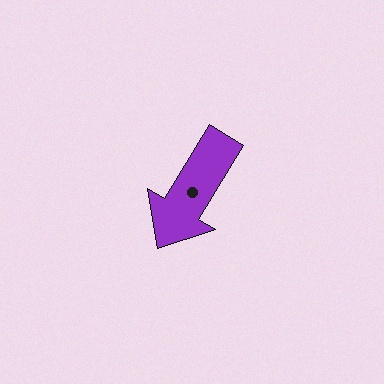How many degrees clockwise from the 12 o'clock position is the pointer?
Approximately 211 degrees.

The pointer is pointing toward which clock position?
Roughly 7 o'clock.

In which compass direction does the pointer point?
Southwest.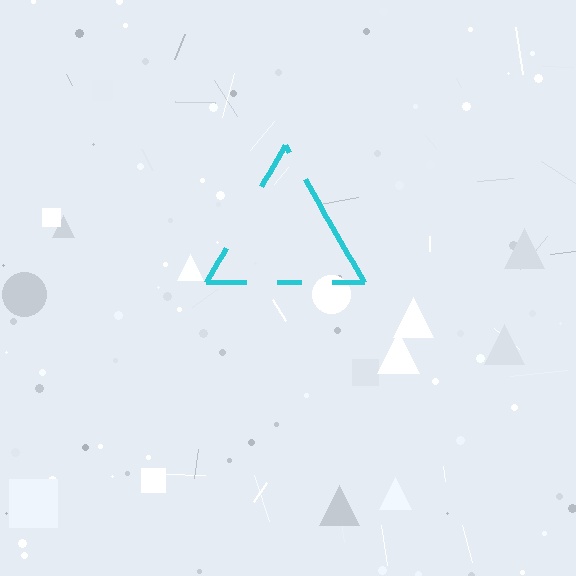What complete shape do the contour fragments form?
The contour fragments form a triangle.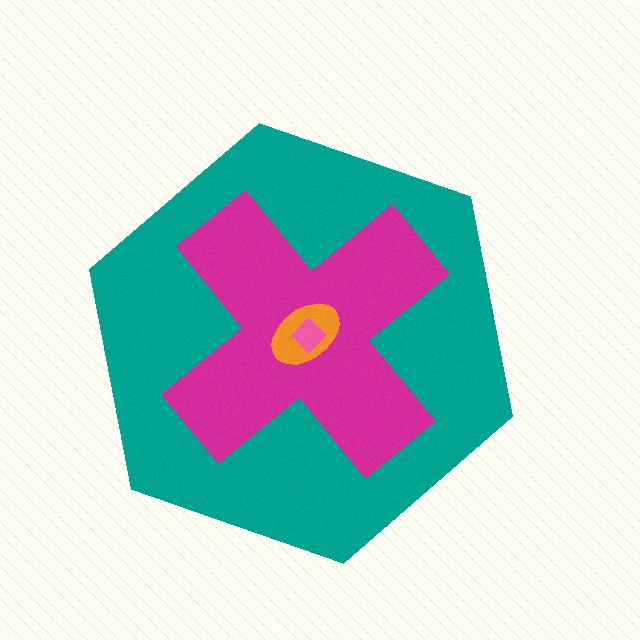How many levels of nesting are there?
4.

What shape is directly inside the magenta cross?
The orange ellipse.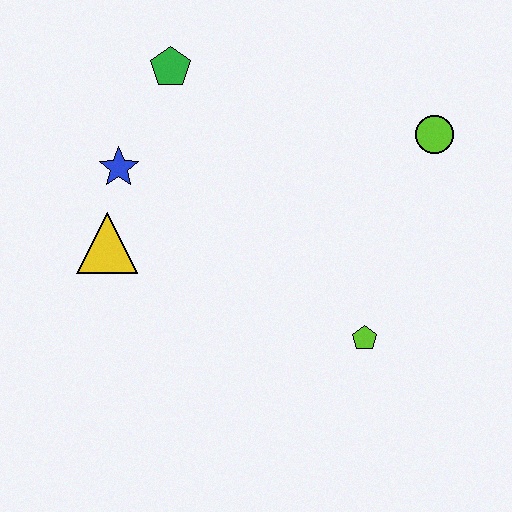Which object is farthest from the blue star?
The lime circle is farthest from the blue star.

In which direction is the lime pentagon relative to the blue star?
The lime pentagon is to the right of the blue star.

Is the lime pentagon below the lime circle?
Yes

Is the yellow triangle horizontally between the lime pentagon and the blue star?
No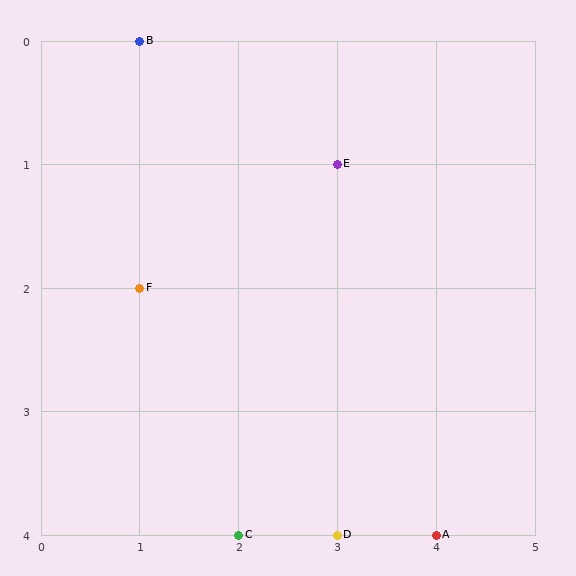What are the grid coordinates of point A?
Point A is at grid coordinates (4, 4).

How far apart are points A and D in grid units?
Points A and D are 1 column apart.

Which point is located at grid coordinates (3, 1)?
Point E is at (3, 1).